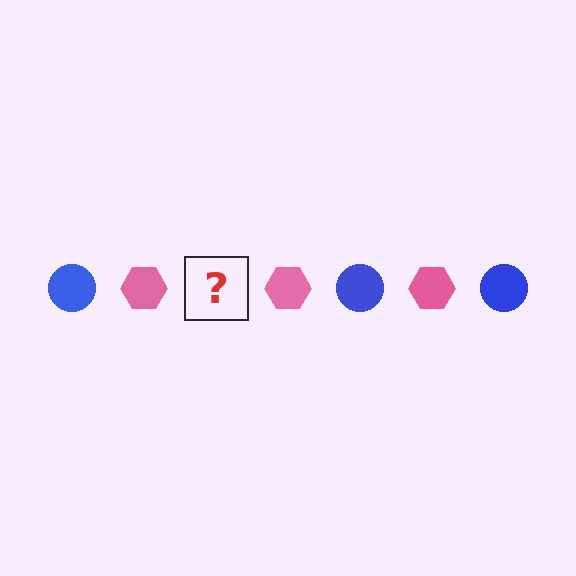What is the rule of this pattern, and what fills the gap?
The rule is that the pattern alternates between blue circle and pink hexagon. The gap should be filled with a blue circle.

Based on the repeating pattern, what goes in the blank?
The blank should be a blue circle.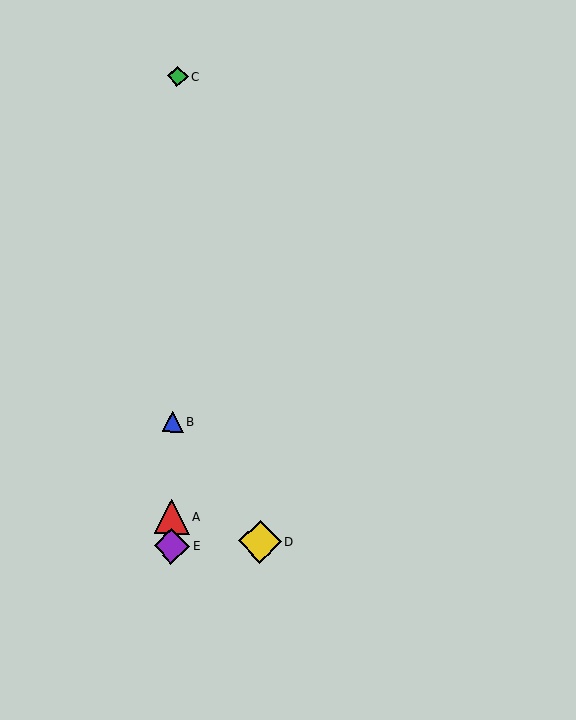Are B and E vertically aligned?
Yes, both are at x≈173.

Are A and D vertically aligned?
No, A is at x≈172 and D is at x≈260.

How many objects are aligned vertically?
4 objects (A, B, C, E) are aligned vertically.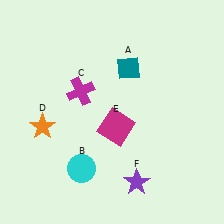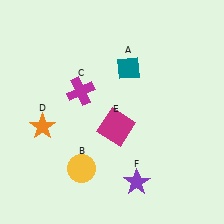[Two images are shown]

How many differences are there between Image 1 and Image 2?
There is 1 difference between the two images.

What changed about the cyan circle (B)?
In Image 1, B is cyan. In Image 2, it changed to yellow.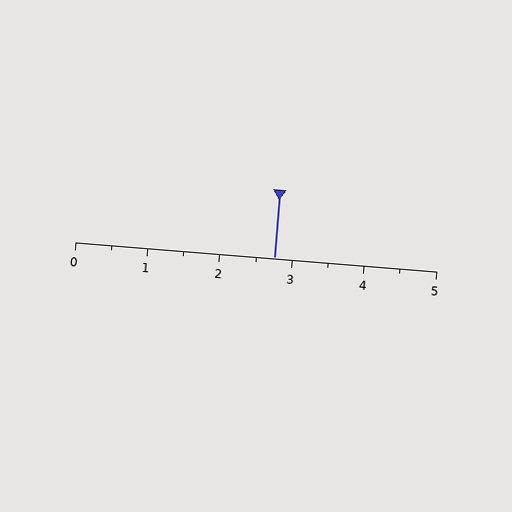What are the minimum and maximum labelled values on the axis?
The axis runs from 0 to 5.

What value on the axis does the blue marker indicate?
The marker indicates approximately 2.8.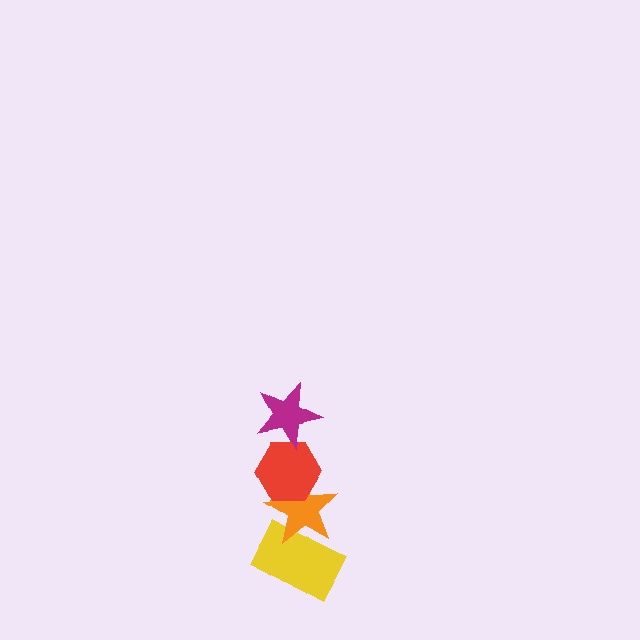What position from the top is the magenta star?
The magenta star is 1st from the top.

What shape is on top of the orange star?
The red hexagon is on top of the orange star.